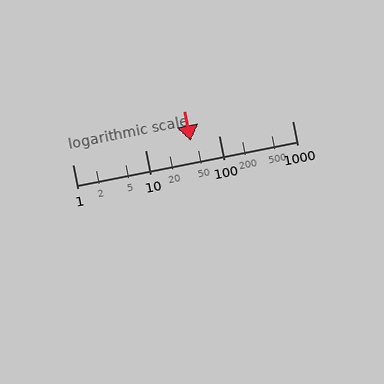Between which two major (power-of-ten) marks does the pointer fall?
The pointer is between 10 and 100.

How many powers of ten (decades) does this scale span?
The scale spans 3 decades, from 1 to 1000.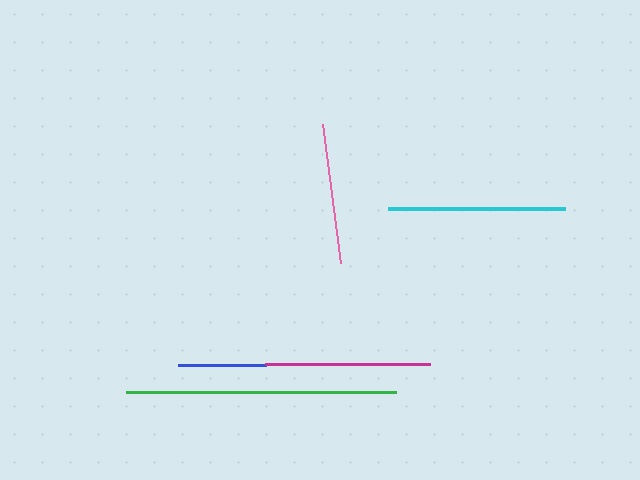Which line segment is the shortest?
The blue line is the shortest at approximately 89 pixels.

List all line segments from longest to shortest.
From longest to shortest: green, cyan, magenta, pink, blue.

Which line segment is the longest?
The green line is the longest at approximately 270 pixels.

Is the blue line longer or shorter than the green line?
The green line is longer than the blue line.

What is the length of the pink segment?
The pink segment is approximately 139 pixels long.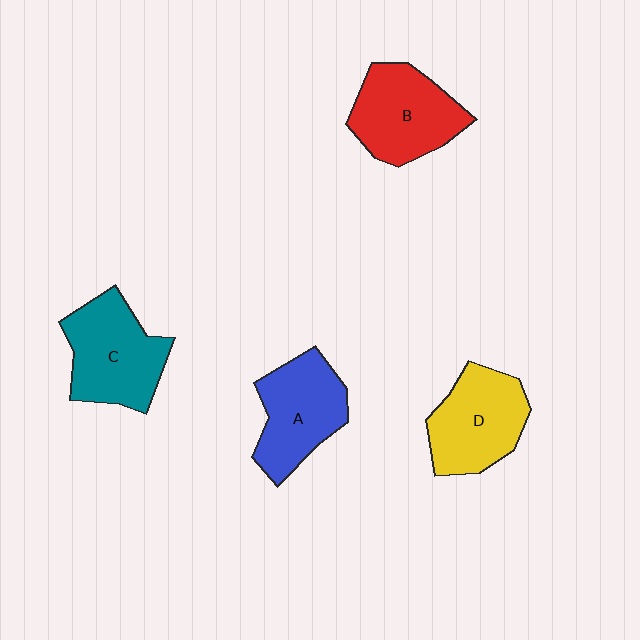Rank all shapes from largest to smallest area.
From largest to smallest: C (teal), B (red), D (yellow), A (blue).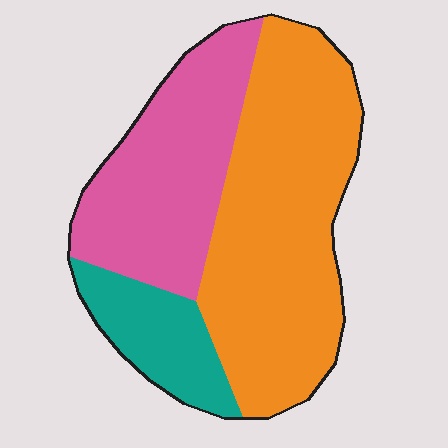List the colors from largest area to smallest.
From largest to smallest: orange, pink, teal.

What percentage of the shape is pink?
Pink takes up about one third (1/3) of the shape.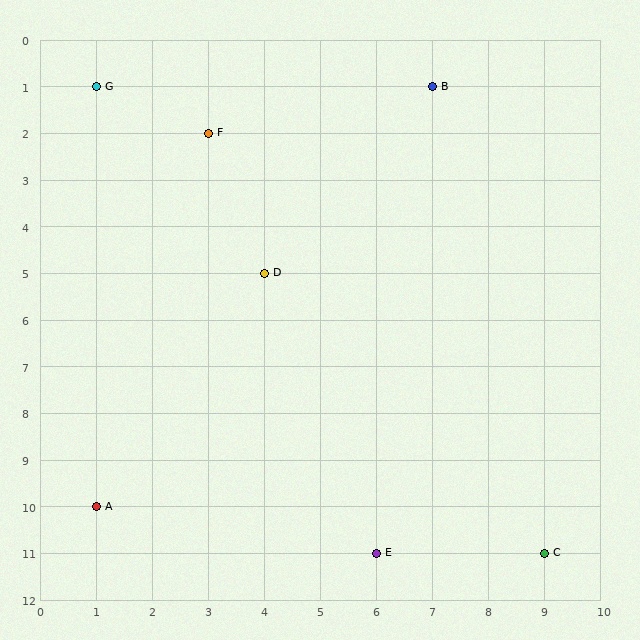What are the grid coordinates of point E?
Point E is at grid coordinates (6, 11).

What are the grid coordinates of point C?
Point C is at grid coordinates (9, 11).